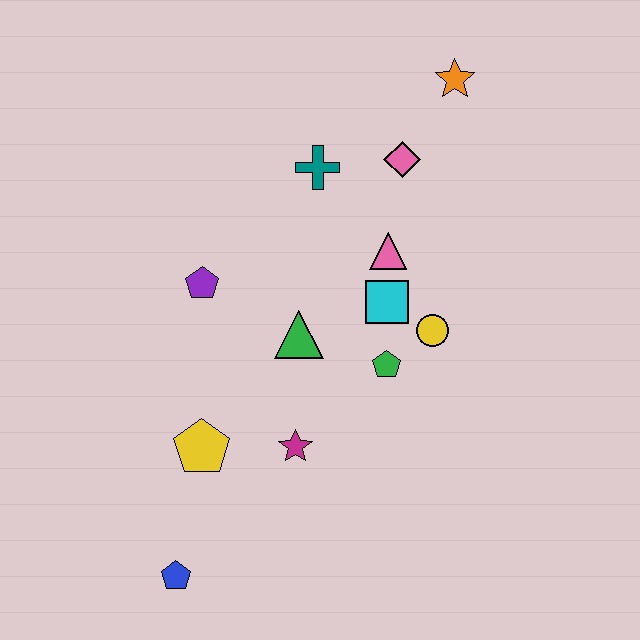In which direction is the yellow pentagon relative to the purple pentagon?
The yellow pentagon is below the purple pentagon.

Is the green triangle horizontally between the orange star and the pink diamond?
No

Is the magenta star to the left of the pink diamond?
Yes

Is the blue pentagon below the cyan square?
Yes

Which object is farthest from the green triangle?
The orange star is farthest from the green triangle.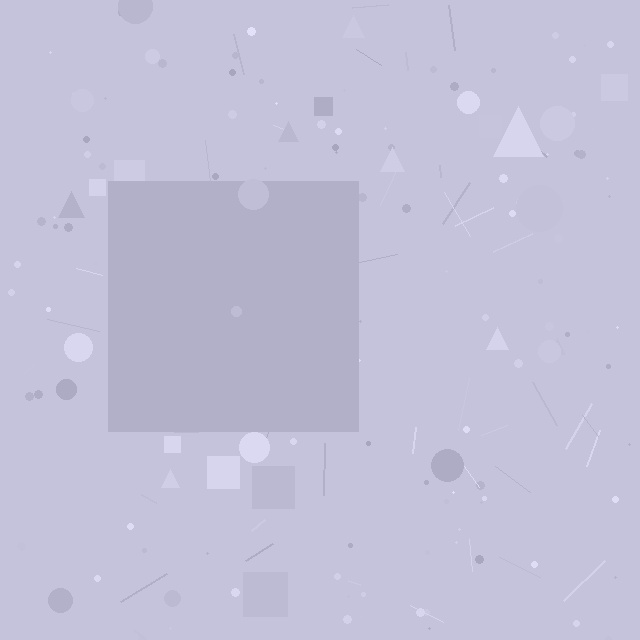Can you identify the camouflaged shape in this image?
The camouflaged shape is a square.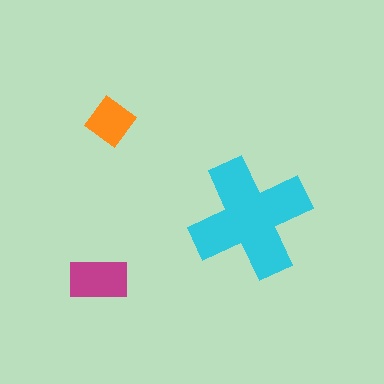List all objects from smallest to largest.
The orange diamond, the magenta rectangle, the cyan cross.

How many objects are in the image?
There are 3 objects in the image.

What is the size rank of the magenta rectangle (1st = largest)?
2nd.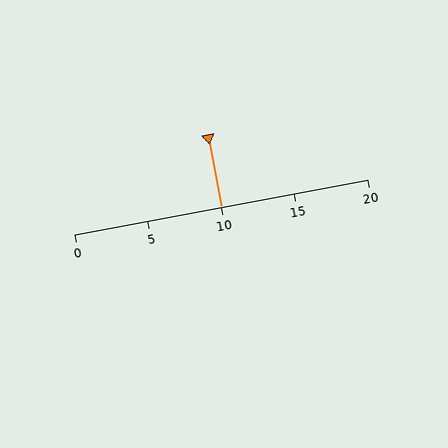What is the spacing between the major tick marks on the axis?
The major ticks are spaced 5 apart.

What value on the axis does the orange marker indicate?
The marker indicates approximately 10.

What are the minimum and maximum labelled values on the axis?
The axis runs from 0 to 20.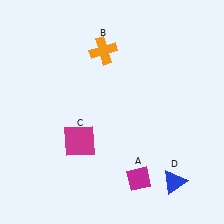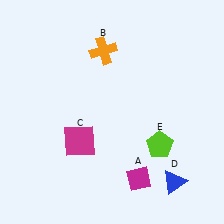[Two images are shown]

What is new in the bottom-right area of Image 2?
A lime pentagon (E) was added in the bottom-right area of Image 2.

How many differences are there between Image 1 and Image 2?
There is 1 difference between the two images.